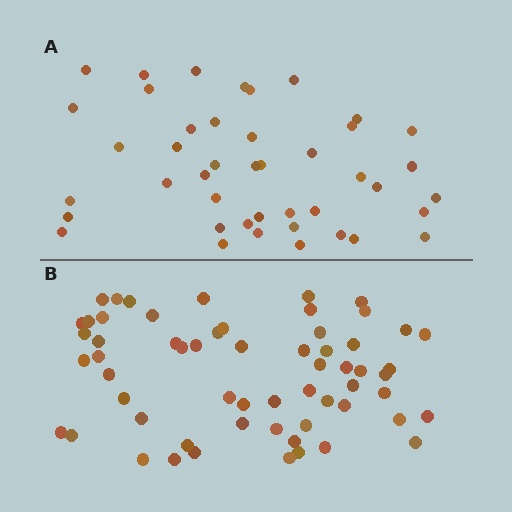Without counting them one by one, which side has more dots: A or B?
Region B (the bottom region) has more dots.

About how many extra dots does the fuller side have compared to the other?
Region B has approximately 15 more dots than region A.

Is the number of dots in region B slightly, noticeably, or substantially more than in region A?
Region B has noticeably more, but not dramatically so. The ratio is roughly 1.4 to 1.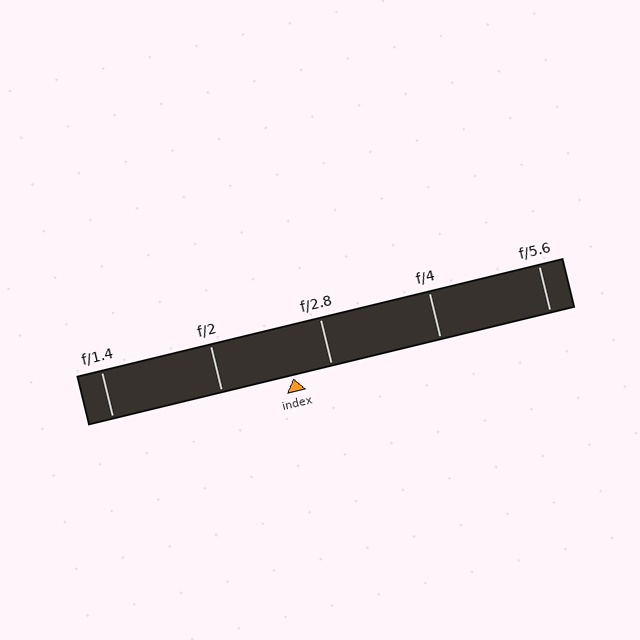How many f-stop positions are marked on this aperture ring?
There are 5 f-stop positions marked.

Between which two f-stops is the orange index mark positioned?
The index mark is between f/2 and f/2.8.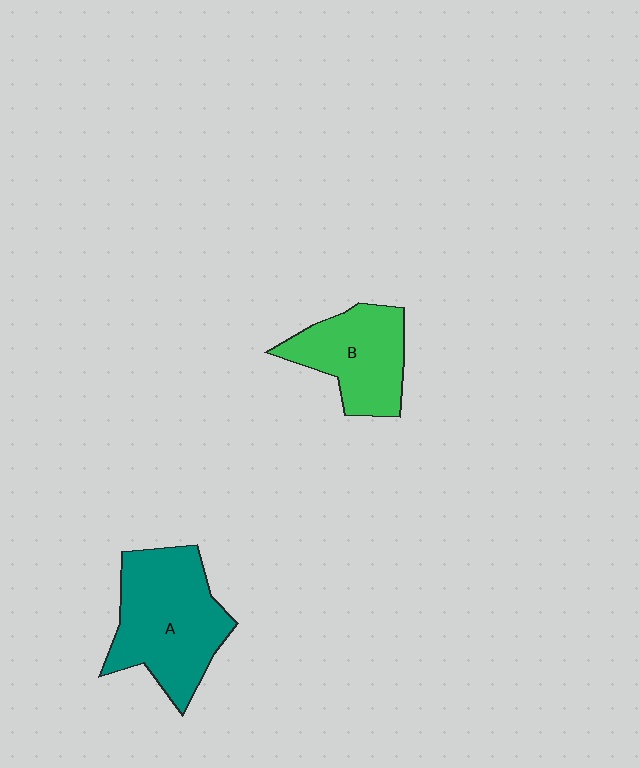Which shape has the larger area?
Shape A (teal).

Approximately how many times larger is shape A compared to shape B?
Approximately 1.4 times.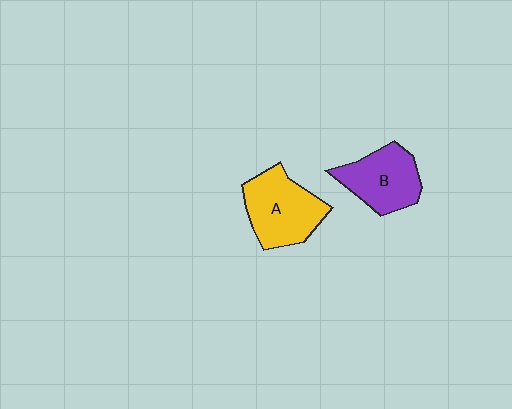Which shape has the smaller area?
Shape B (purple).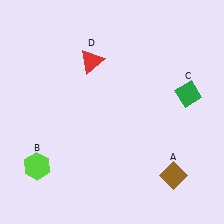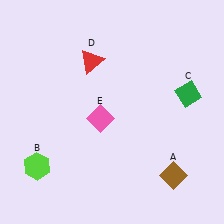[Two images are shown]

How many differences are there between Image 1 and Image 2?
There is 1 difference between the two images.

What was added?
A pink diamond (E) was added in Image 2.